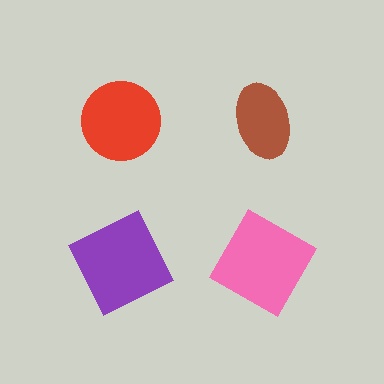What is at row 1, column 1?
A red circle.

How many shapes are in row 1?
2 shapes.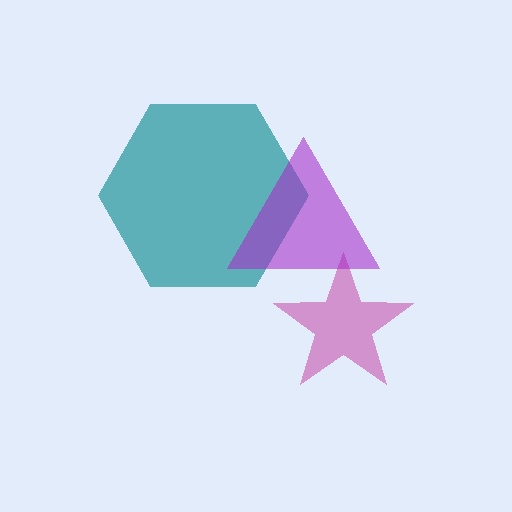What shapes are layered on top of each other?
The layered shapes are: a magenta star, a teal hexagon, a purple triangle.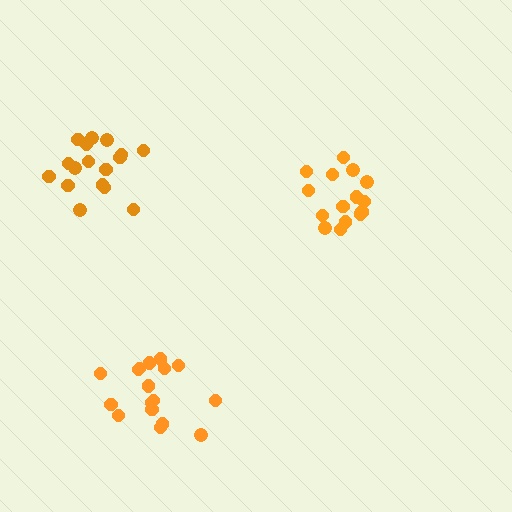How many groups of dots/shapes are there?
There are 3 groups.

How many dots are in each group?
Group 1: 16 dots, Group 2: 17 dots, Group 3: 17 dots (50 total).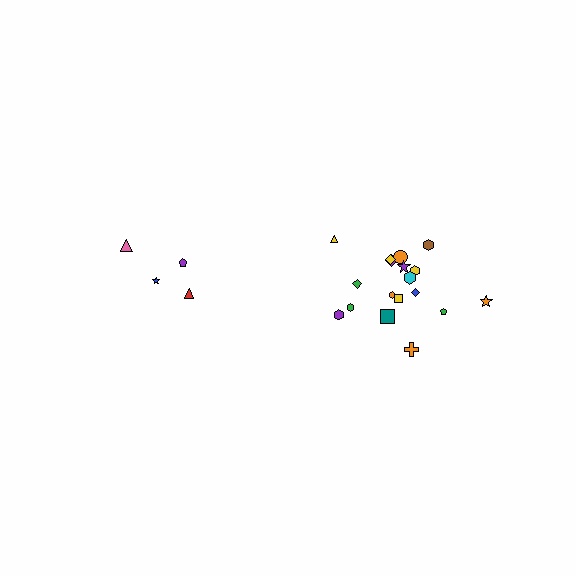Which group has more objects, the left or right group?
The right group.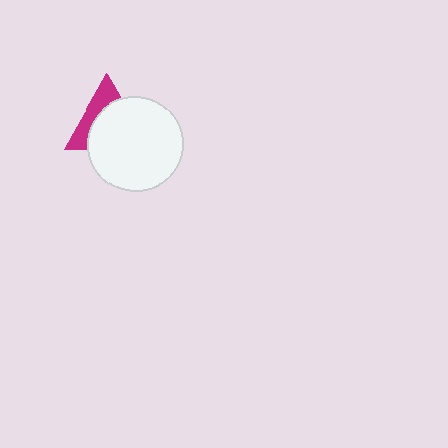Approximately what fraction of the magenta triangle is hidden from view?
Roughly 63% of the magenta triangle is hidden behind the white circle.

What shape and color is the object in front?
The object in front is a white circle.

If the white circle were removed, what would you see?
You would see the complete magenta triangle.